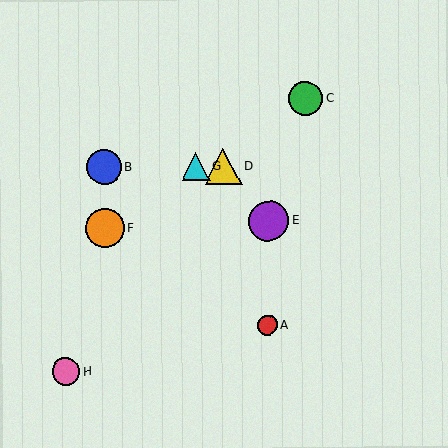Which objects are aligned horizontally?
Objects B, D, G are aligned horizontally.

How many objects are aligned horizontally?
3 objects (B, D, G) are aligned horizontally.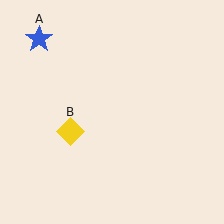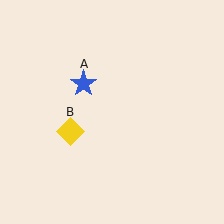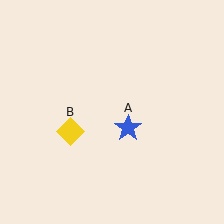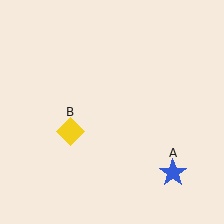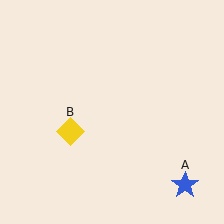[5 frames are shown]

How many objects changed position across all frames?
1 object changed position: blue star (object A).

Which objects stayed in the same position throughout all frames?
Yellow diamond (object B) remained stationary.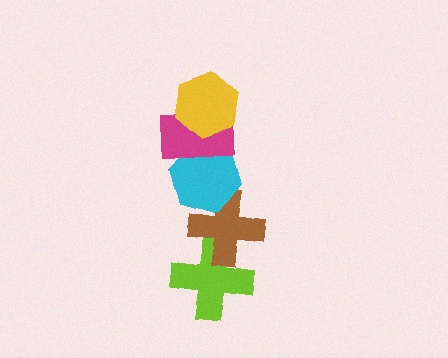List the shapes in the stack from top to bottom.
From top to bottom: the yellow hexagon, the magenta rectangle, the cyan hexagon, the brown cross, the lime cross.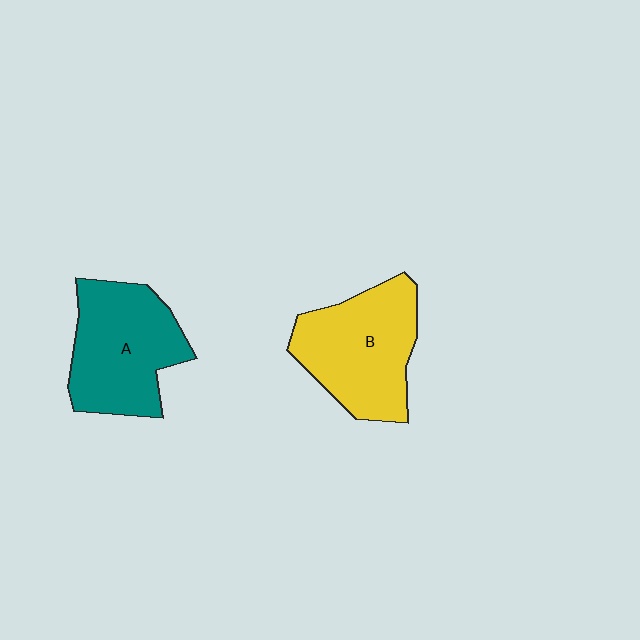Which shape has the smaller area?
Shape A (teal).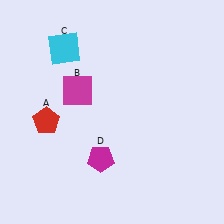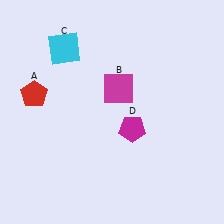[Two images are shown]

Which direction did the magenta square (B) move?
The magenta square (B) moved right.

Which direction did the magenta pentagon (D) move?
The magenta pentagon (D) moved right.